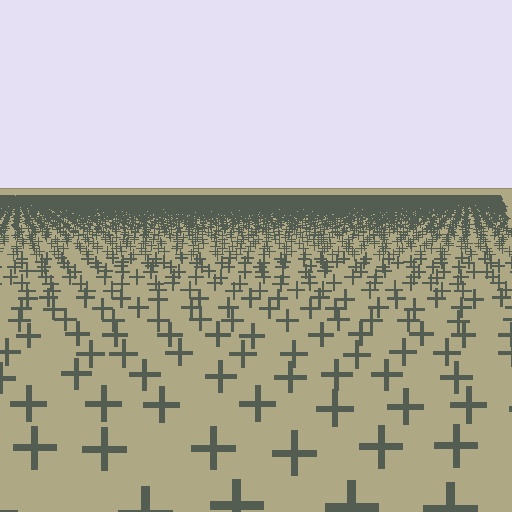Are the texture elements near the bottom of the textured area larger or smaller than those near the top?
Larger. Near the bottom, elements are closer to the viewer and appear at a bigger on-screen size.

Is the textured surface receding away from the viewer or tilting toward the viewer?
The surface is receding away from the viewer. Texture elements get smaller and denser toward the top.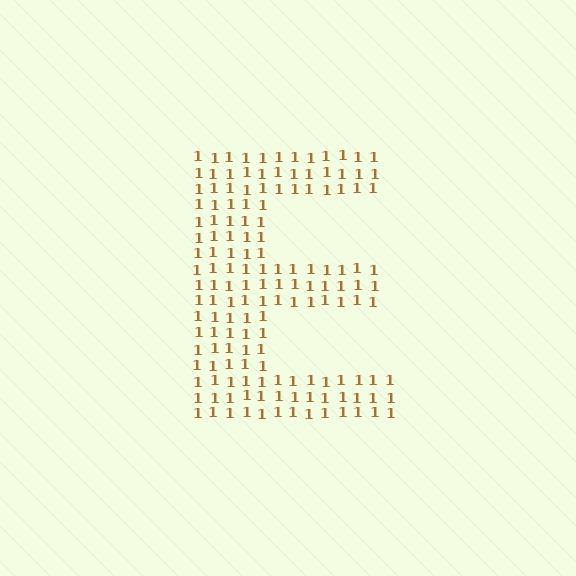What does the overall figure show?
The overall figure shows the letter E.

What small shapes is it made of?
It is made of small digit 1's.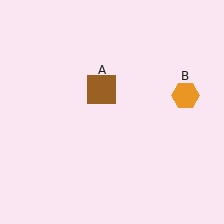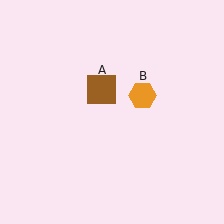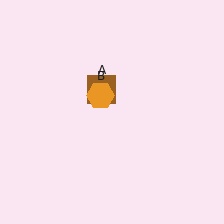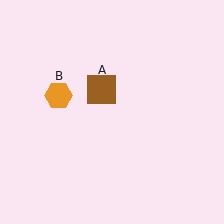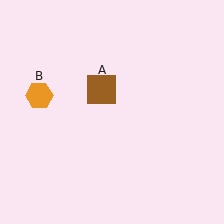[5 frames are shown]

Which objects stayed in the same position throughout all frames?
Brown square (object A) remained stationary.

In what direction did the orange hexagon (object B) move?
The orange hexagon (object B) moved left.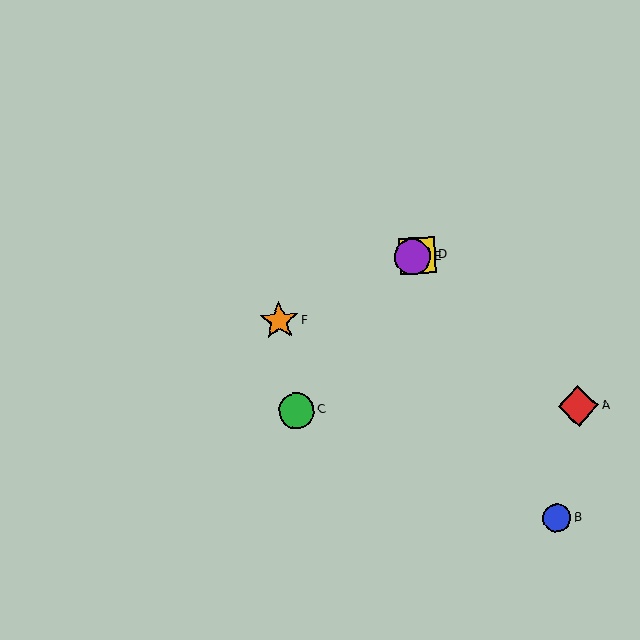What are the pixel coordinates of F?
Object F is at (279, 321).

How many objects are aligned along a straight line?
3 objects (D, E, F) are aligned along a straight line.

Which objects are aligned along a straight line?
Objects D, E, F are aligned along a straight line.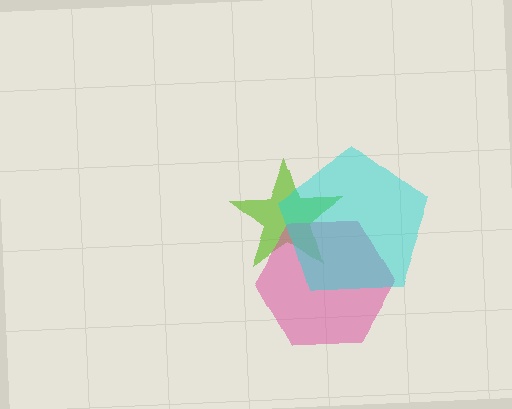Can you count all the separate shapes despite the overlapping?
Yes, there are 3 separate shapes.